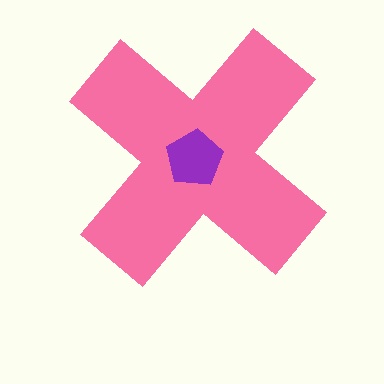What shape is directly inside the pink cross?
The purple pentagon.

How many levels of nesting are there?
2.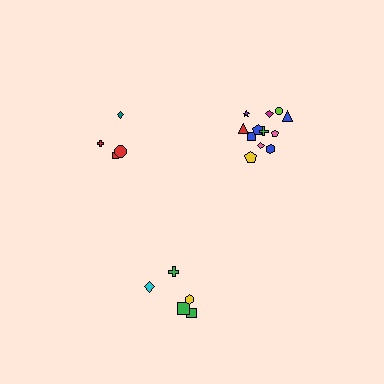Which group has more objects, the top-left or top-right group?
The top-right group.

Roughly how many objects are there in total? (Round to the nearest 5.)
Roughly 20 objects in total.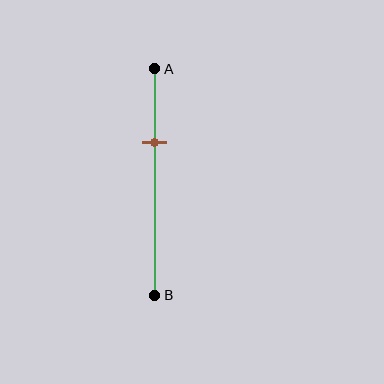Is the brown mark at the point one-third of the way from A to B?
Yes, the mark is approximately at the one-third point.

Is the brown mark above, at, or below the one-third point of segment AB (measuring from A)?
The brown mark is approximately at the one-third point of segment AB.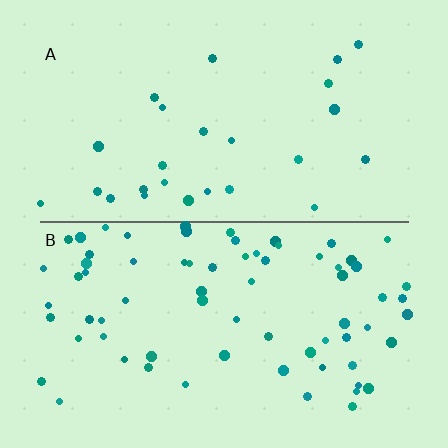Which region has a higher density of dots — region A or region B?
B (the bottom).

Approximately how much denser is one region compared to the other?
Approximately 2.8× — region B over region A.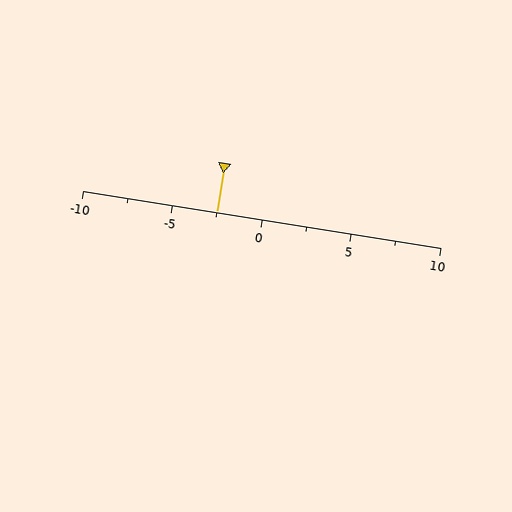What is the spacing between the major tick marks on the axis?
The major ticks are spaced 5 apart.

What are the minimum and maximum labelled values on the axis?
The axis runs from -10 to 10.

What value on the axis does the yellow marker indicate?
The marker indicates approximately -2.5.